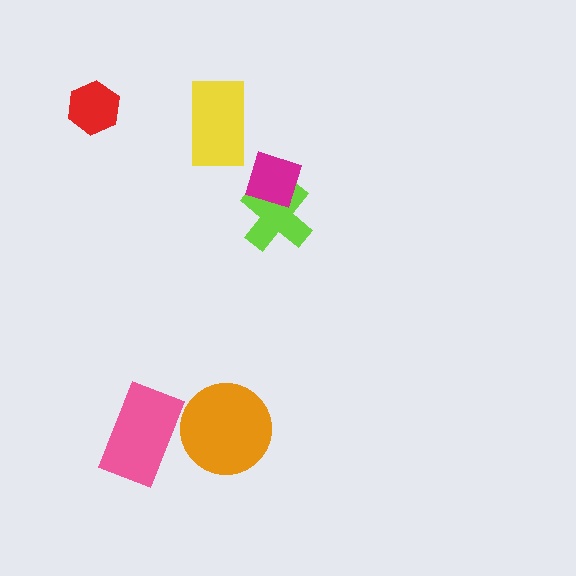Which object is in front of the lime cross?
The magenta diamond is in front of the lime cross.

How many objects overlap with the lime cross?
1 object overlaps with the lime cross.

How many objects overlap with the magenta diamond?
1 object overlaps with the magenta diamond.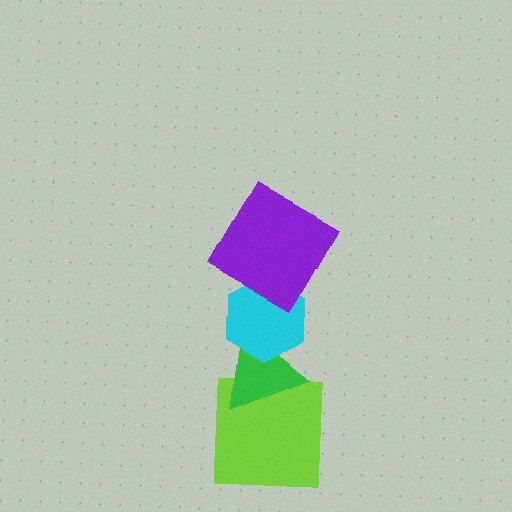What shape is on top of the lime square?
The green triangle is on top of the lime square.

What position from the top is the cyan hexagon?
The cyan hexagon is 2nd from the top.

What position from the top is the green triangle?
The green triangle is 3rd from the top.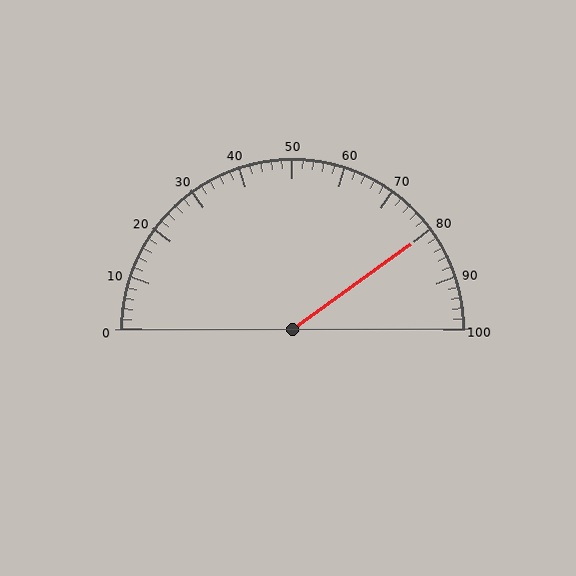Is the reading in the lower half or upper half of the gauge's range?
The reading is in the upper half of the range (0 to 100).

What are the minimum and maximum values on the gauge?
The gauge ranges from 0 to 100.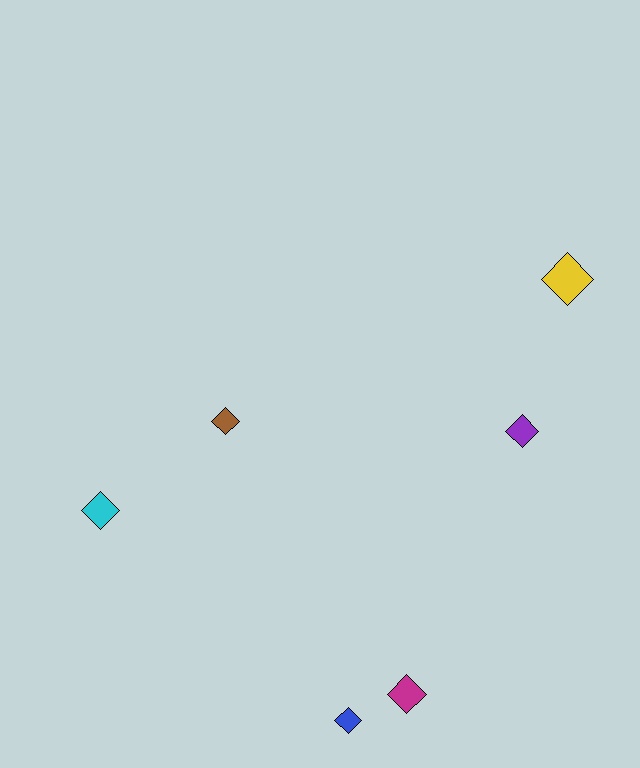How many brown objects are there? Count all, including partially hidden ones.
There is 1 brown object.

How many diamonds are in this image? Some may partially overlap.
There are 6 diamonds.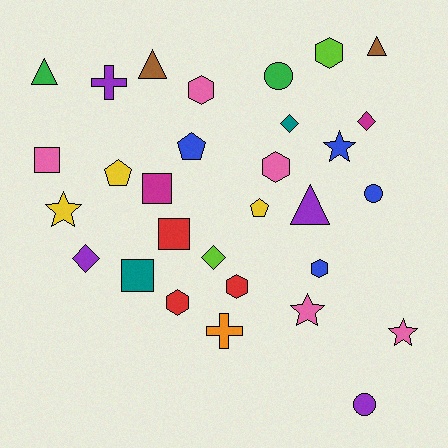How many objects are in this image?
There are 30 objects.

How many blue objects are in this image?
There are 4 blue objects.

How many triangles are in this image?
There are 4 triangles.